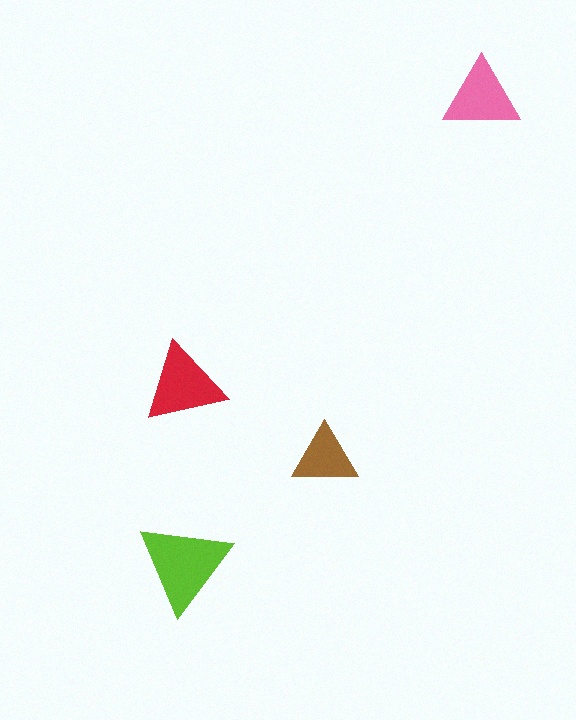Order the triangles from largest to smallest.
the lime one, the red one, the pink one, the brown one.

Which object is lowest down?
The lime triangle is bottommost.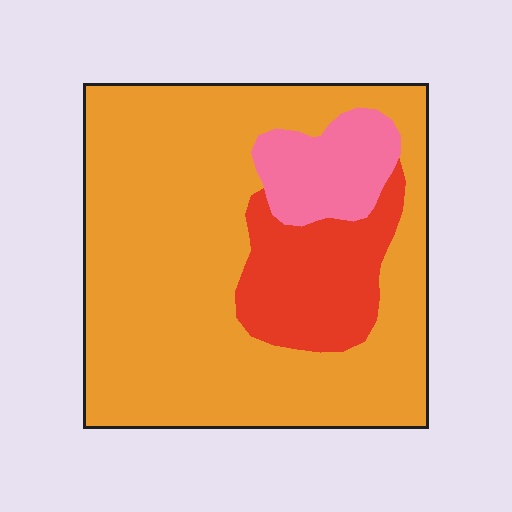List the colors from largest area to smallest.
From largest to smallest: orange, red, pink.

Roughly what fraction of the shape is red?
Red covers 16% of the shape.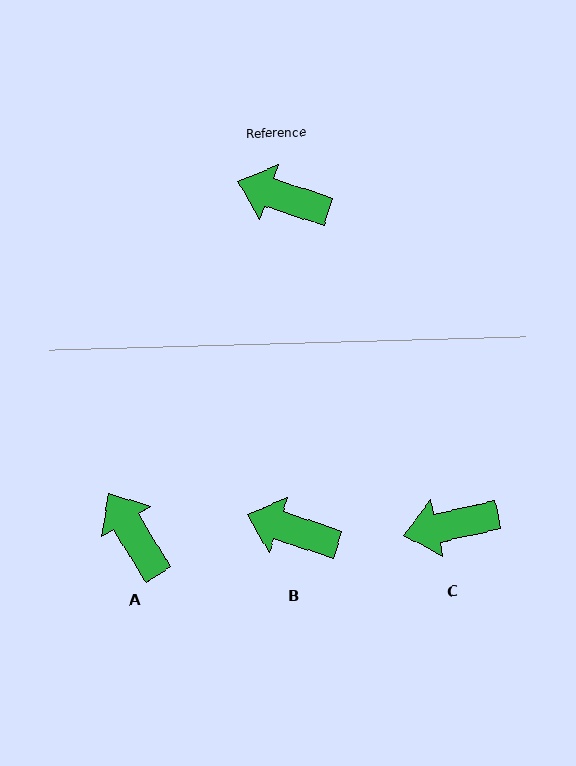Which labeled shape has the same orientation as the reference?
B.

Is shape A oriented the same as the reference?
No, it is off by about 40 degrees.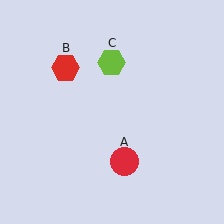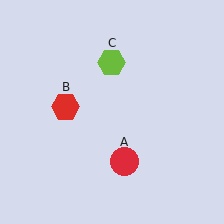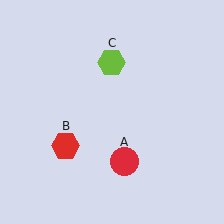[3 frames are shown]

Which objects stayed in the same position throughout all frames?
Red circle (object A) and lime hexagon (object C) remained stationary.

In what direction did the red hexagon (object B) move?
The red hexagon (object B) moved down.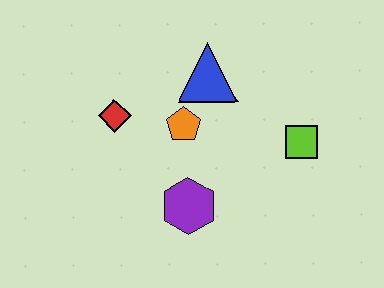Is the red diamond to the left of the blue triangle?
Yes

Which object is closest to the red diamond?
The orange pentagon is closest to the red diamond.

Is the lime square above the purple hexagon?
Yes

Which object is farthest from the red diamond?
The lime square is farthest from the red diamond.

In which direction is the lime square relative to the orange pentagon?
The lime square is to the right of the orange pentagon.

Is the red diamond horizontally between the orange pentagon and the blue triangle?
No